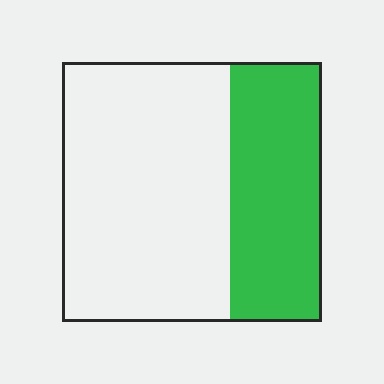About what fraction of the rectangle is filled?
About one third (1/3).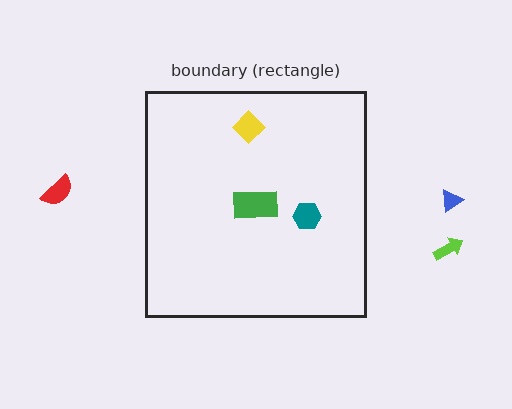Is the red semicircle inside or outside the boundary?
Outside.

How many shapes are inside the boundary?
3 inside, 3 outside.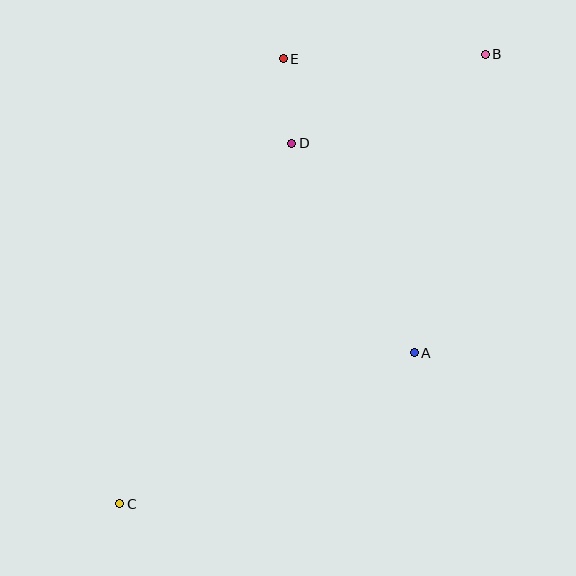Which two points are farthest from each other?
Points B and C are farthest from each other.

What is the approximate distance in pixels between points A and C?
The distance between A and C is approximately 331 pixels.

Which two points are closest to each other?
Points D and E are closest to each other.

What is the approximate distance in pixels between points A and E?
The distance between A and E is approximately 322 pixels.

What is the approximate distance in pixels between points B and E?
The distance between B and E is approximately 202 pixels.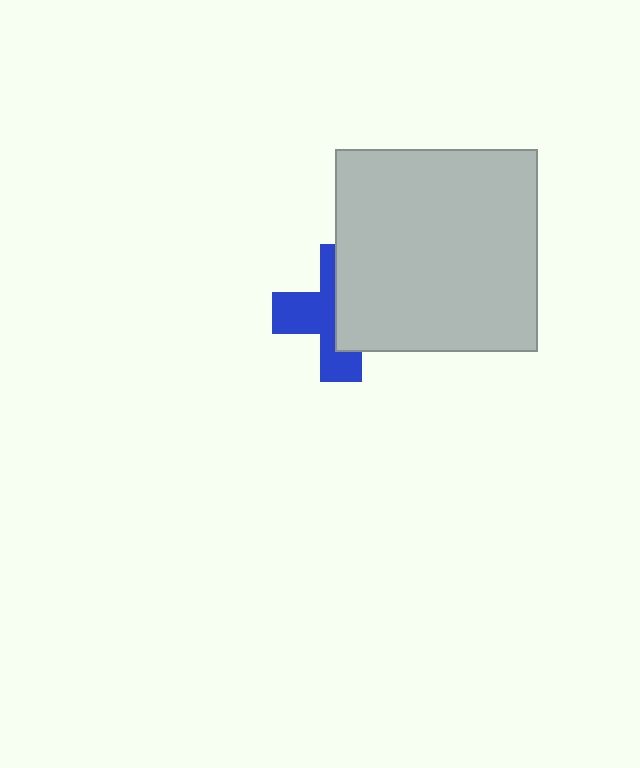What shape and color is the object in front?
The object in front is a light gray square.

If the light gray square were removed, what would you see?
You would see the complete blue cross.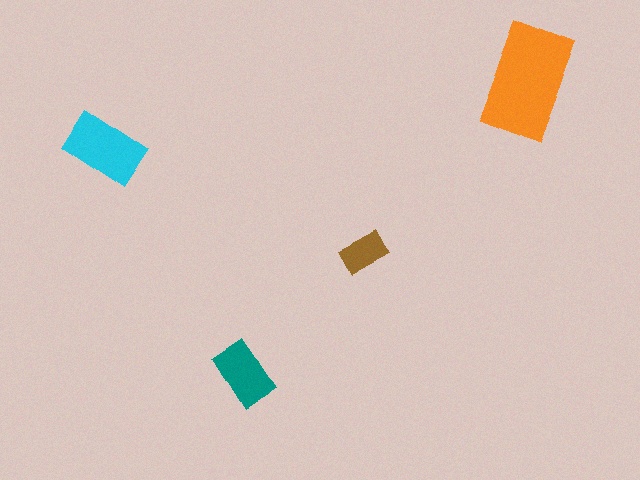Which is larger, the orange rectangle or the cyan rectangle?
The orange one.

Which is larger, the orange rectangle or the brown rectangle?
The orange one.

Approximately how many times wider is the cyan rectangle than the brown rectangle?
About 1.5 times wider.